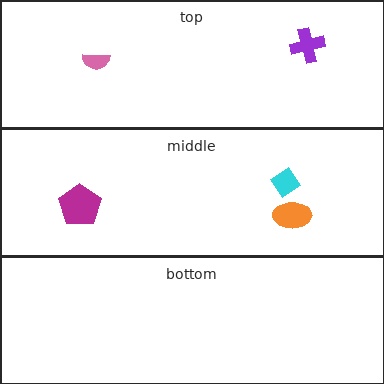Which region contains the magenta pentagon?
The middle region.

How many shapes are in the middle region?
3.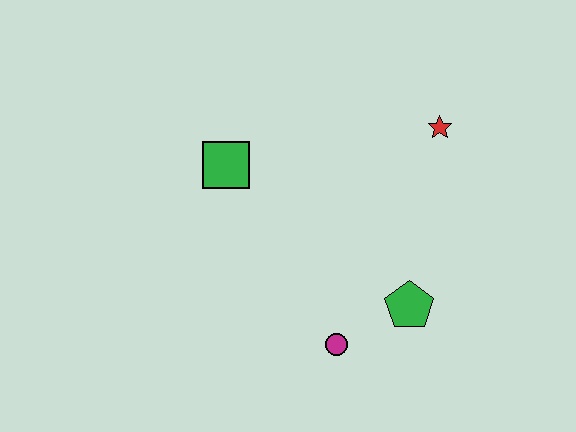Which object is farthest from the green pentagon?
The green square is farthest from the green pentagon.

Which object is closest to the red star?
The green pentagon is closest to the red star.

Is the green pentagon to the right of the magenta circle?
Yes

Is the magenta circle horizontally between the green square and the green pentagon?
Yes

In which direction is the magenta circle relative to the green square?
The magenta circle is below the green square.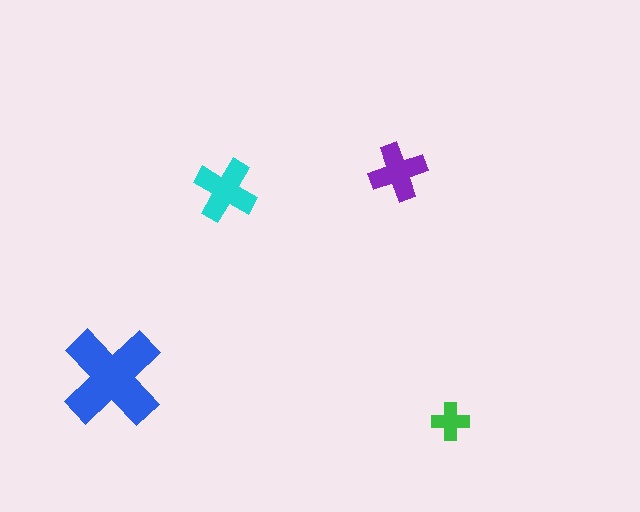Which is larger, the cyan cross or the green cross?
The cyan one.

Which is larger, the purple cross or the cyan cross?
The cyan one.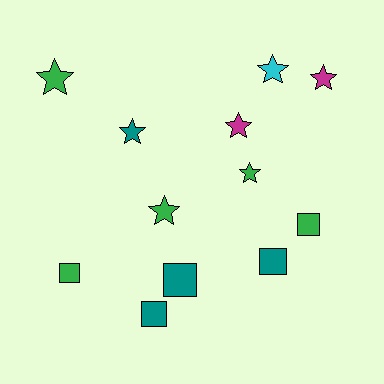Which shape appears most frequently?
Star, with 7 objects.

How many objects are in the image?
There are 12 objects.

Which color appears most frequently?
Green, with 5 objects.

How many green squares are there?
There are 2 green squares.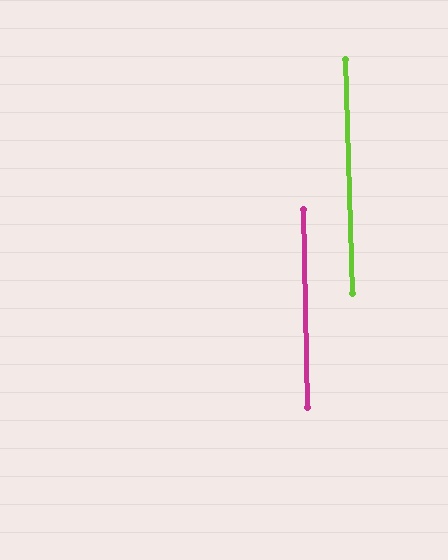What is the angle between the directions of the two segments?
Approximately 1 degree.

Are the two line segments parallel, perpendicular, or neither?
Parallel — their directions differ by only 0.6°.